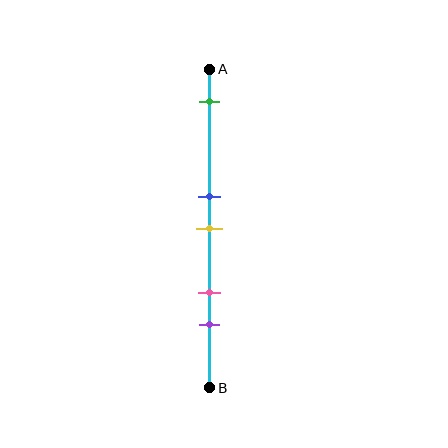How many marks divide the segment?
There are 5 marks dividing the segment.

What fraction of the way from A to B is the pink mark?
The pink mark is approximately 70% (0.7) of the way from A to B.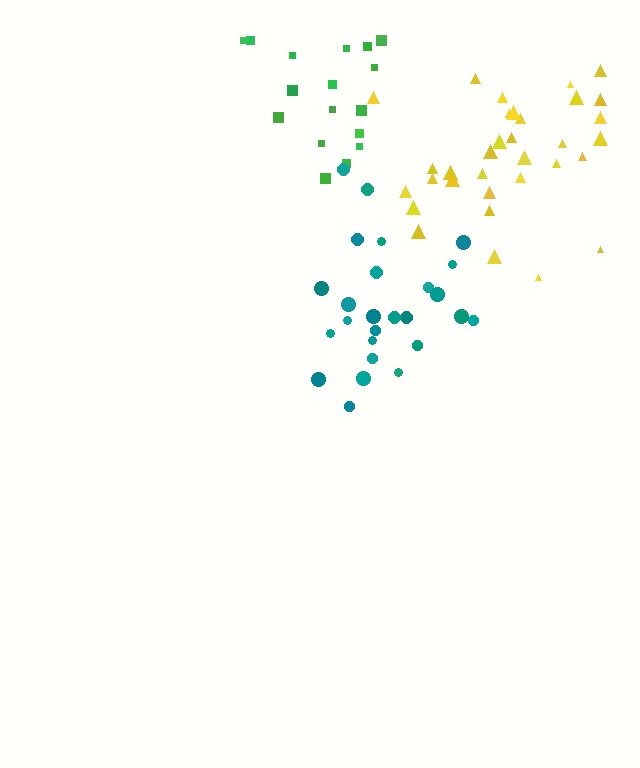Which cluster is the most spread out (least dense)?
Green.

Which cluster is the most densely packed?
Teal.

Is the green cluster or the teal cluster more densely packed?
Teal.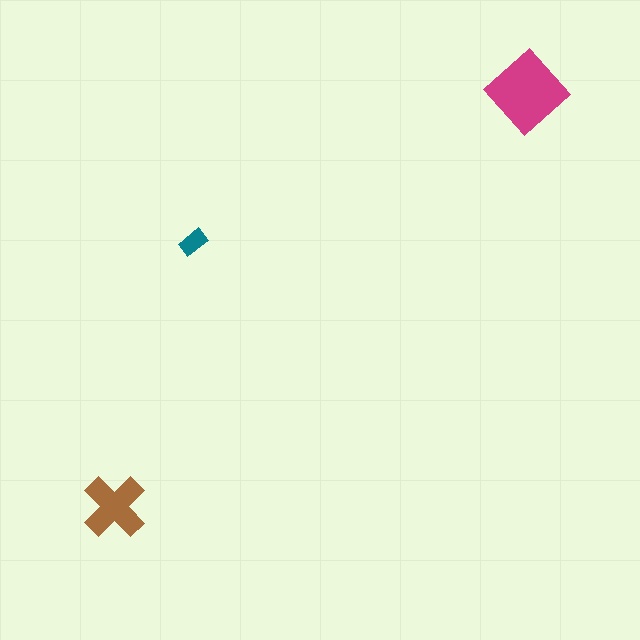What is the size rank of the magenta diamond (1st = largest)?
1st.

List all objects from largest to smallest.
The magenta diamond, the brown cross, the teal rectangle.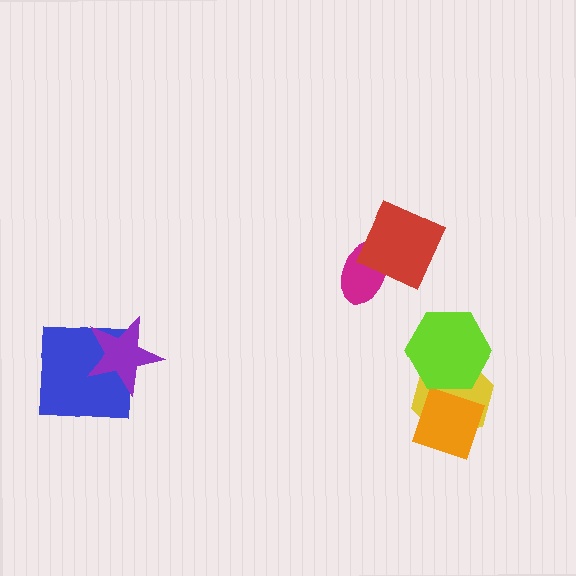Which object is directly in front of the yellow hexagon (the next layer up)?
The orange square is directly in front of the yellow hexagon.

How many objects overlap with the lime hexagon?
1 object overlaps with the lime hexagon.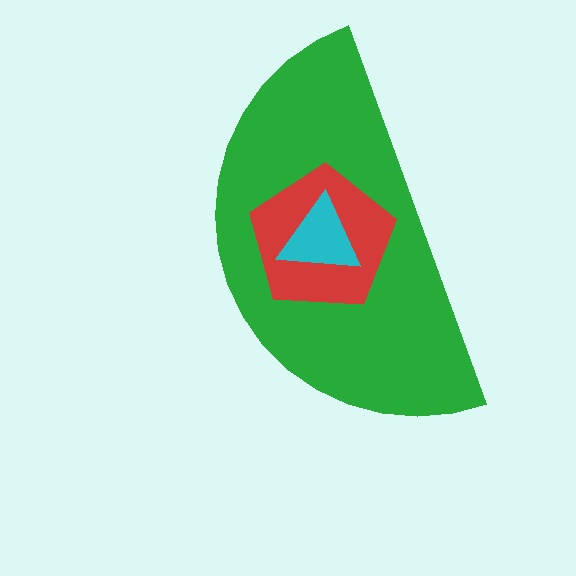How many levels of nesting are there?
3.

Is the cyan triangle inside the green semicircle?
Yes.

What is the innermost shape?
The cyan triangle.